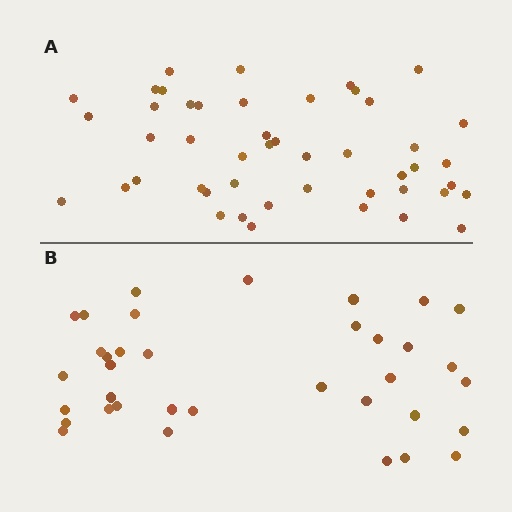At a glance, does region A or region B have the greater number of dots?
Region A (the top region) has more dots.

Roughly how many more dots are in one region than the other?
Region A has roughly 12 or so more dots than region B.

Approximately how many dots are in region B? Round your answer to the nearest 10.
About 40 dots. (The exact count is 36, which rounds to 40.)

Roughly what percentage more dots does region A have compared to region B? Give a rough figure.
About 30% more.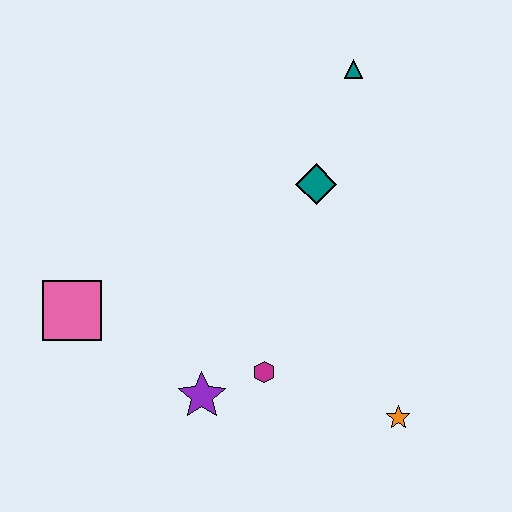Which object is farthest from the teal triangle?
The pink square is farthest from the teal triangle.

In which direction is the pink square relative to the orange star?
The pink square is to the left of the orange star.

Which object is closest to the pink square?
The purple star is closest to the pink square.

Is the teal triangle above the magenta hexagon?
Yes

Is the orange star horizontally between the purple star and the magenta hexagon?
No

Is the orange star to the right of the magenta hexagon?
Yes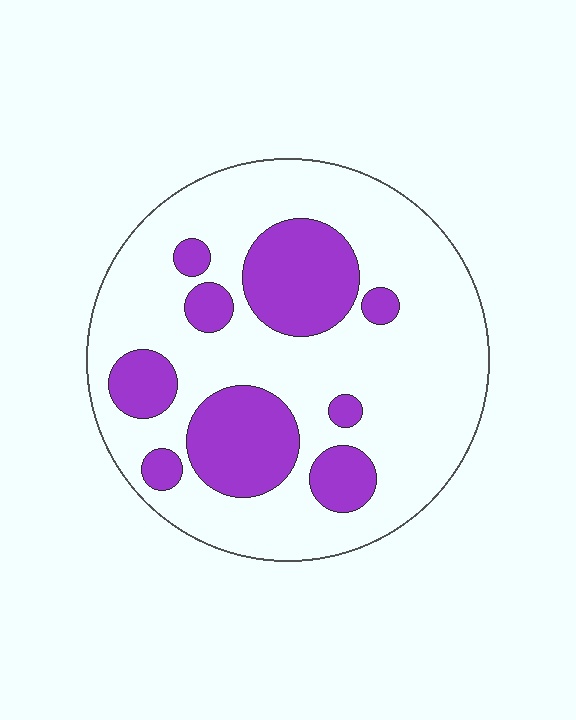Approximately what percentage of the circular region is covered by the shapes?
Approximately 30%.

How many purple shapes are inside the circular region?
9.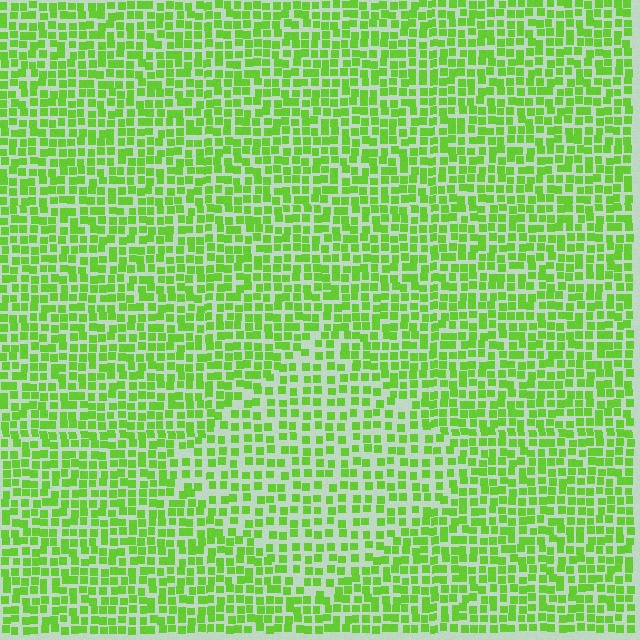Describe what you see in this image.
The image contains small lime elements arranged at two different densities. A diamond-shaped region is visible where the elements are less densely packed than the surrounding area.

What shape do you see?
I see a diamond.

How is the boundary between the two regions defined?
The boundary is defined by a change in element density (approximately 1.5x ratio). All elements are the same color, size, and shape.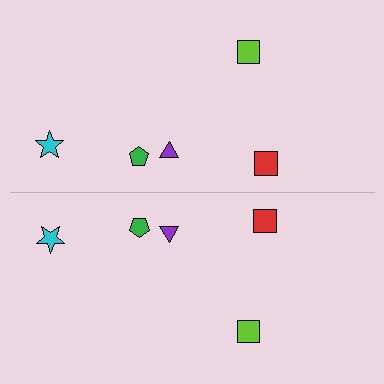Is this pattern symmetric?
Yes, this pattern has bilateral (reflection) symmetry.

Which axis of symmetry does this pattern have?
The pattern has a horizontal axis of symmetry running through the center of the image.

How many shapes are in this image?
There are 10 shapes in this image.